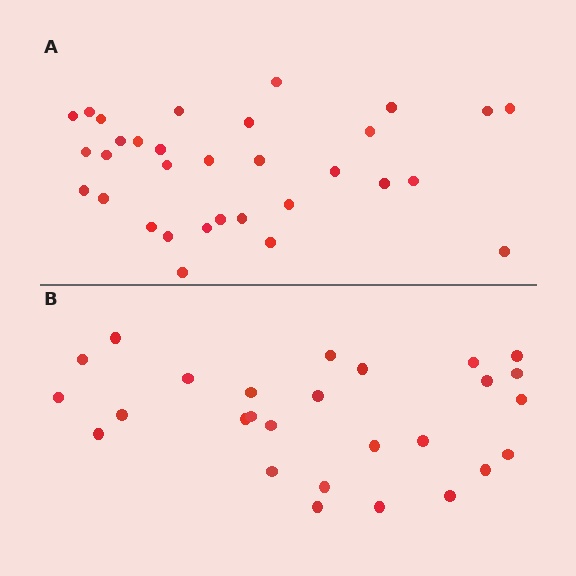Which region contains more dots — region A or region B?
Region A (the top region) has more dots.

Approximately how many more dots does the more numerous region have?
Region A has about 5 more dots than region B.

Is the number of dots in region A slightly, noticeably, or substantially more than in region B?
Region A has only slightly more — the two regions are fairly close. The ratio is roughly 1.2 to 1.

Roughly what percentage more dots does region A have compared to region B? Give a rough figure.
About 20% more.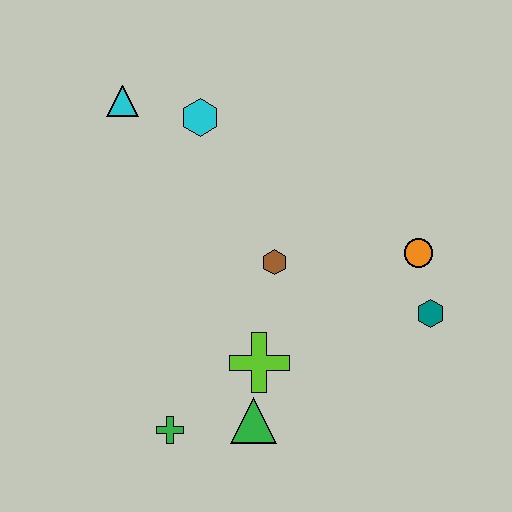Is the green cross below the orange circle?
Yes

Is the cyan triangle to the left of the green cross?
Yes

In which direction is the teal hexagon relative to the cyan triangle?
The teal hexagon is to the right of the cyan triangle.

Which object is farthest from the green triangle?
The cyan triangle is farthest from the green triangle.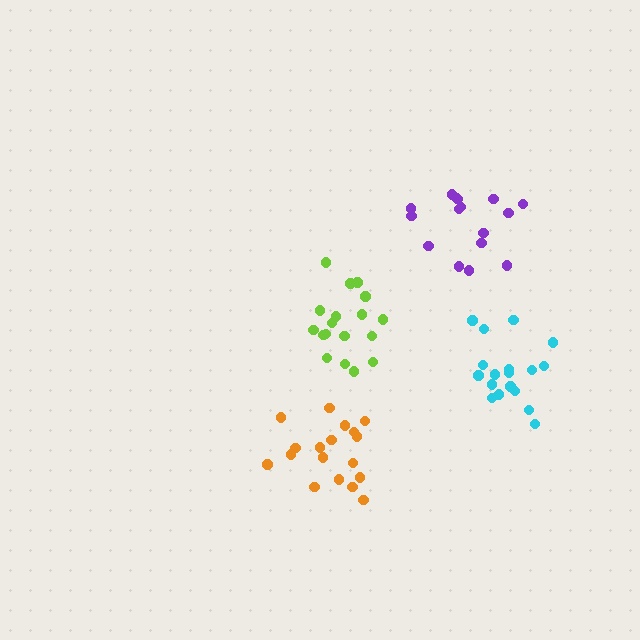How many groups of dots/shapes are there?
There are 4 groups.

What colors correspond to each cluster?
The clusters are colored: purple, orange, lime, cyan.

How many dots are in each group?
Group 1: 16 dots, Group 2: 18 dots, Group 3: 18 dots, Group 4: 18 dots (70 total).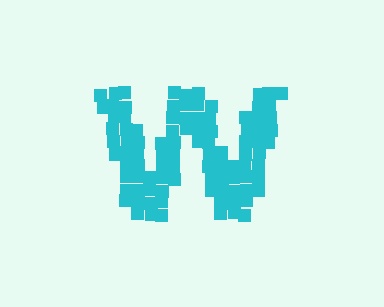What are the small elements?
The small elements are squares.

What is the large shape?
The large shape is the letter W.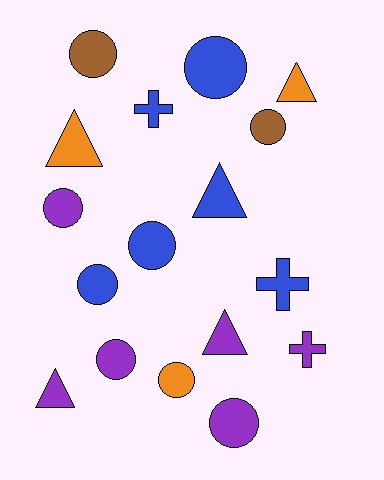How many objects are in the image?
There are 17 objects.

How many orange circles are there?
There is 1 orange circle.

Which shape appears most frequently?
Circle, with 9 objects.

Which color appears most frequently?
Blue, with 6 objects.